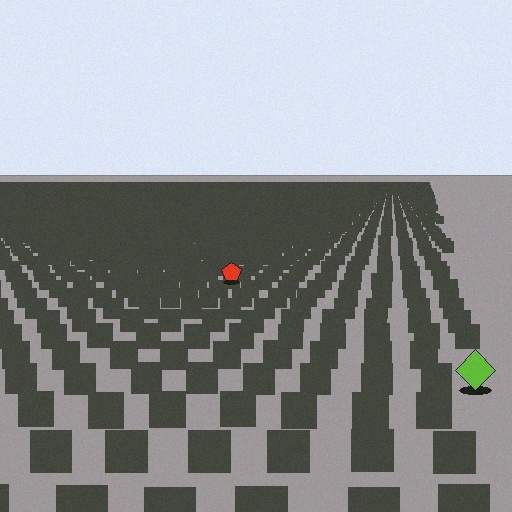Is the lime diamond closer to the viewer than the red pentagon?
Yes. The lime diamond is closer — you can tell from the texture gradient: the ground texture is coarser near it.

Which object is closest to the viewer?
The lime diamond is closest. The texture marks near it are larger and more spread out.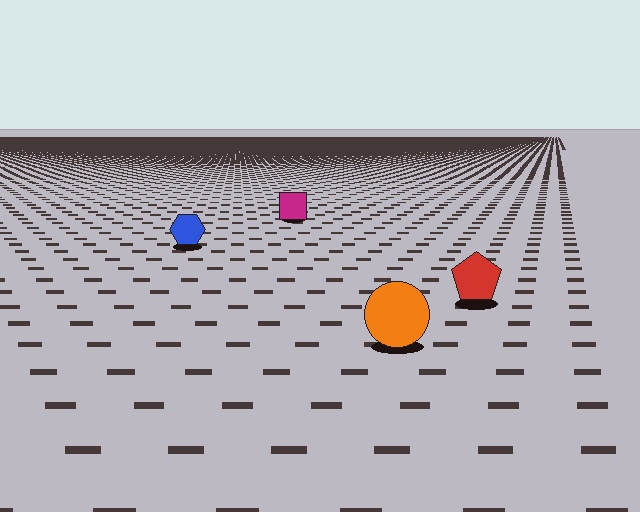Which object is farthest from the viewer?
The magenta square is farthest from the viewer. It appears smaller and the ground texture around it is denser.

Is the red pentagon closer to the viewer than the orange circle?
No. The orange circle is closer — you can tell from the texture gradient: the ground texture is coarser near it.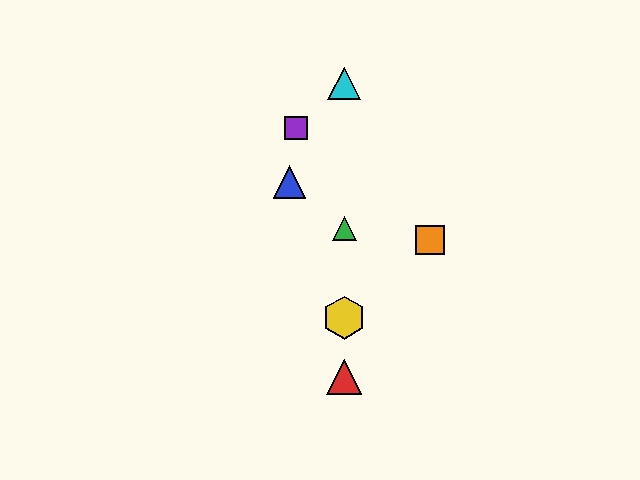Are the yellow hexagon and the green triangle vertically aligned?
Yes, both are at x≈344.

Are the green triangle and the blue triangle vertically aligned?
No, the green triangle is at x≈344 and the blue triangle is at x≈289.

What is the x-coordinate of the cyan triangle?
The cyan triangle is at x≈344.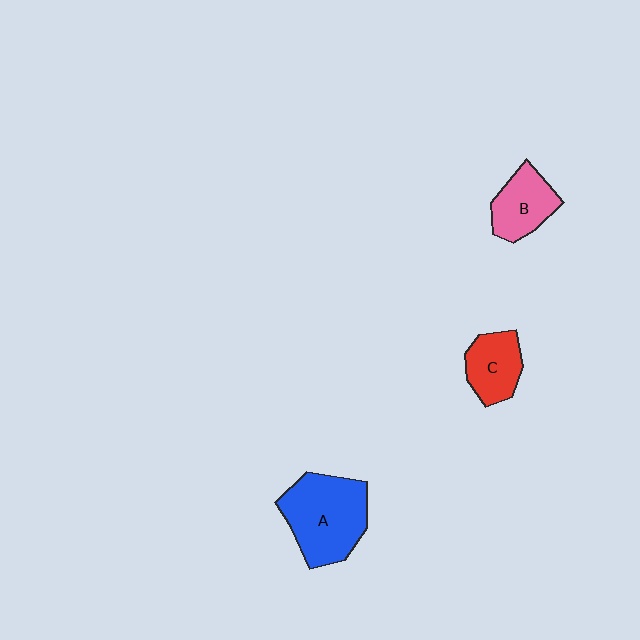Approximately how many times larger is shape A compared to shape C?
Approximately 1.9 times.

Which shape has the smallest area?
Shape C (red).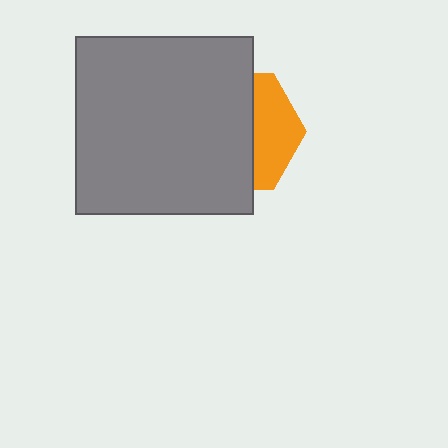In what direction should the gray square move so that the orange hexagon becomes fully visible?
The gray square should move left. That is the shortest direction to clear the overlap and leave the orange hexagon fully visible.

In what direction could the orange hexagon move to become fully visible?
The orange hexagon could move right. That would shift it out from behind the gray square entirely.